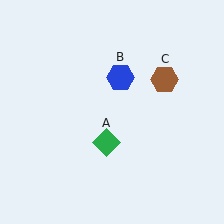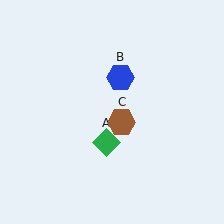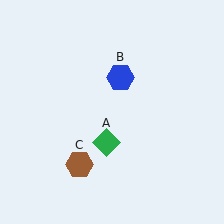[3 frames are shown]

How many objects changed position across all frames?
1 object changed position: brown hexagon (object C).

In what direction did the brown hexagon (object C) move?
The brown hexagon (object C) moved down and to the left.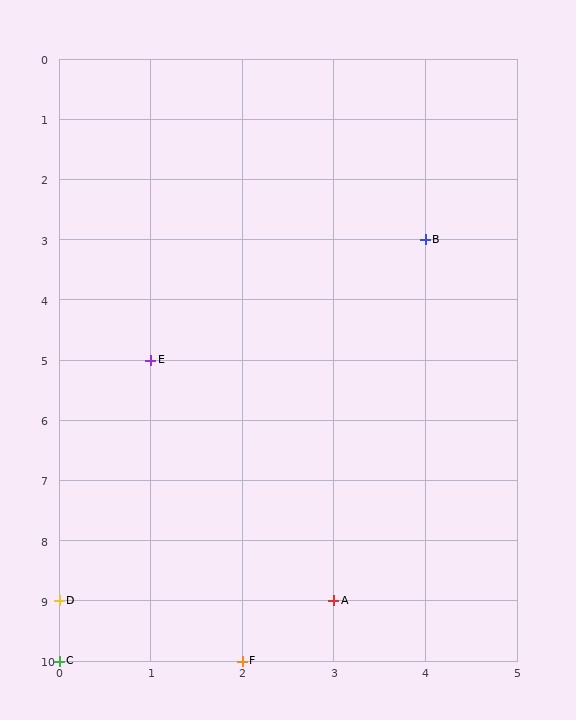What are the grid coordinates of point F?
Point F is at grid coordinates (2, 10).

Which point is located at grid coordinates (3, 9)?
Point A is at (3, 9).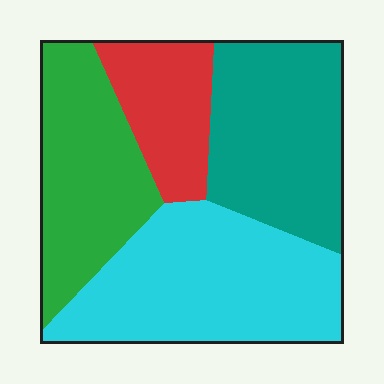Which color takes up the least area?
Red, at roughly 15%.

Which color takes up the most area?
Cyan, at roughly 35%.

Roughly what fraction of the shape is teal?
Teal takes up about one quarter (1/4) of the shape.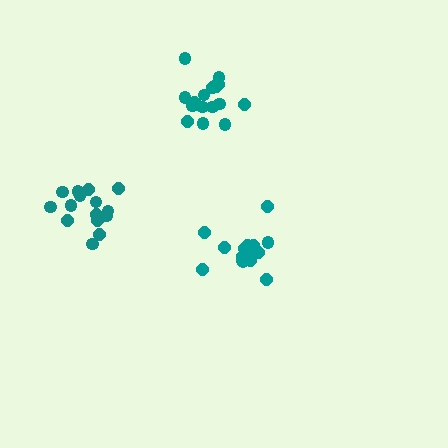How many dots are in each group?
Group 1: 15 dots, Group 2: 18 dots, Group 3: 17 dots (50 total).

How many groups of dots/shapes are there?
There are 3 groups.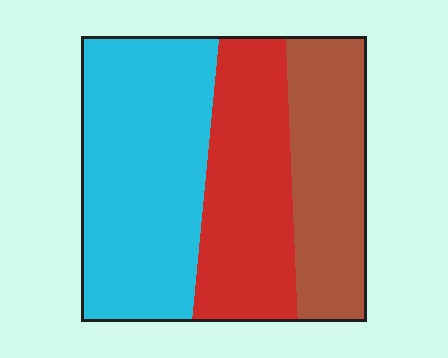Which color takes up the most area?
Cyan, at roughly 45%.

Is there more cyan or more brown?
Cyan.